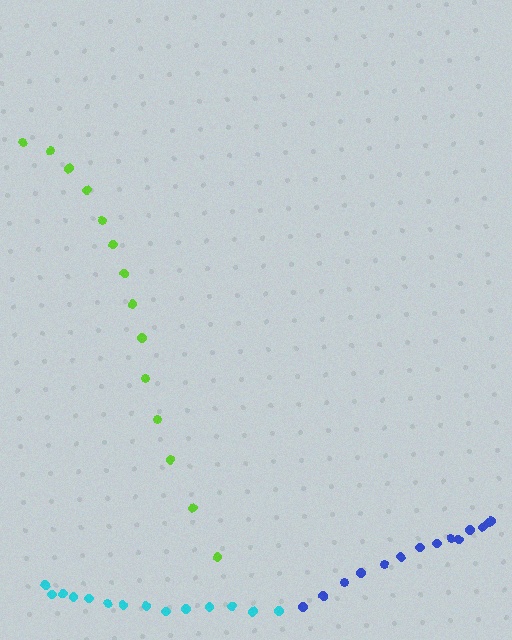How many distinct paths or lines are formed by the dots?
There are 3 distinct paths.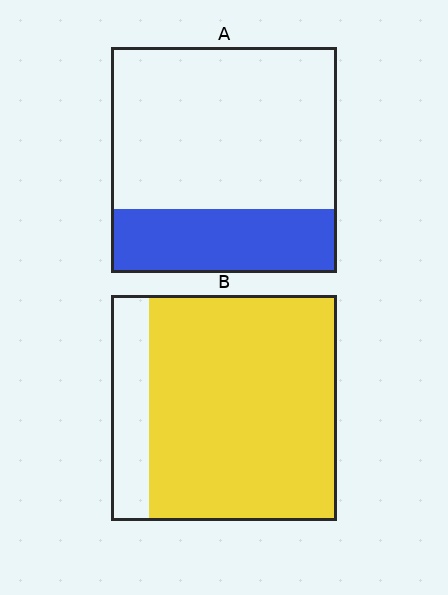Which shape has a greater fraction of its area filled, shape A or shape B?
Shape B.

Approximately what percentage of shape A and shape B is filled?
A is approximately 30% and B is approximately 85%.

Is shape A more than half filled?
No.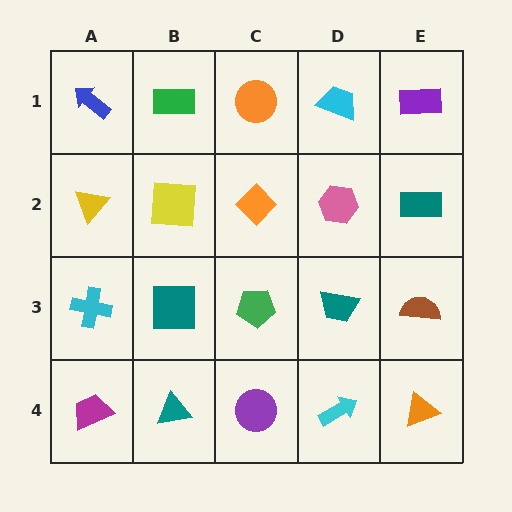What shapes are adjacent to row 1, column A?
A yellow triangle (row 2, column A), a green rectangle (row 1, column B).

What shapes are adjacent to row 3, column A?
A yellow triangle (row 2, column A), a magenta trapezoid (row 4, column A), a teal square (row 3, column B).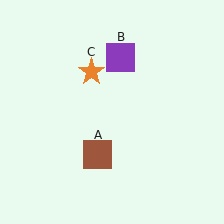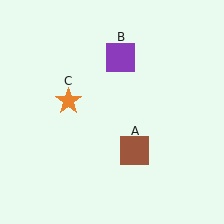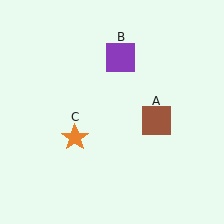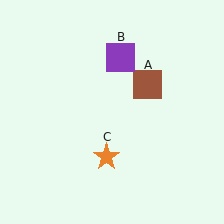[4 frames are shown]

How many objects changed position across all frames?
2 objects changed position: brown square (object A), orange star (object C).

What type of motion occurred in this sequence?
The brown square (object A), orange star (object C) rotated counterclockwise around the center of the scene.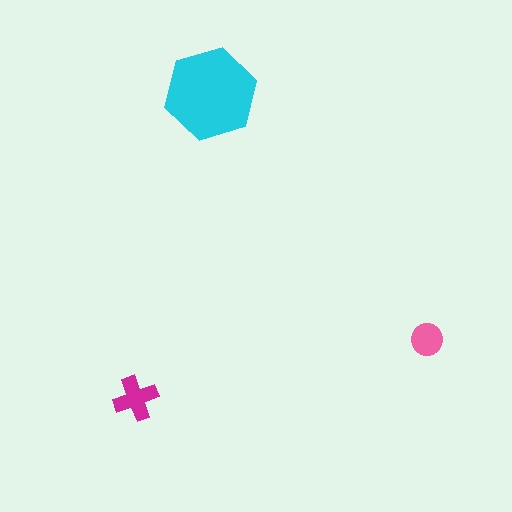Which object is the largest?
The cyan hexagon.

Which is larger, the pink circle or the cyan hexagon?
The cyan hexagon.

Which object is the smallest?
The pink circle.